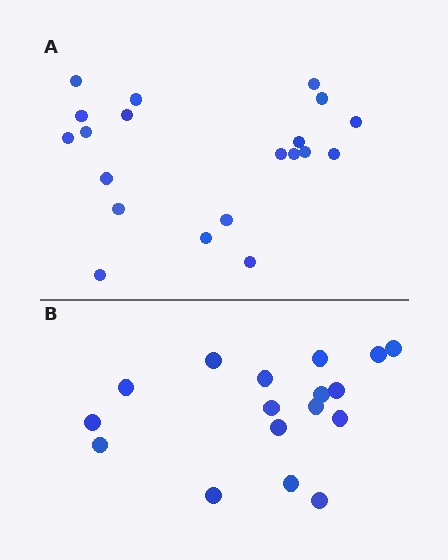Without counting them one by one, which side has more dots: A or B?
Region A (the top region) has more dots.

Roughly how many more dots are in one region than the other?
Region A has just a few more — roughly 2 or 3 more dots than region B.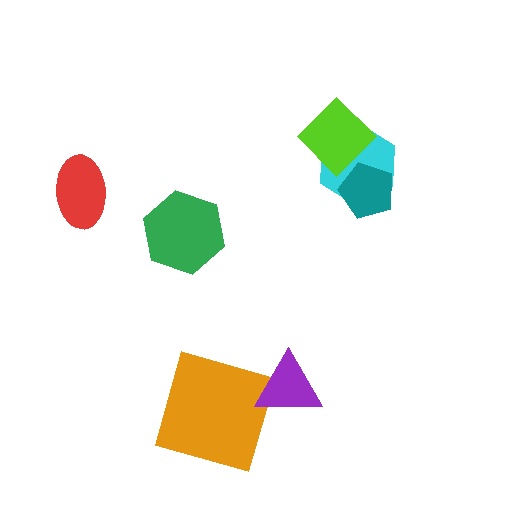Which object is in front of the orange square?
The purple triangle is in front of the orange square.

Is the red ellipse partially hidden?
No, no other shape covers it.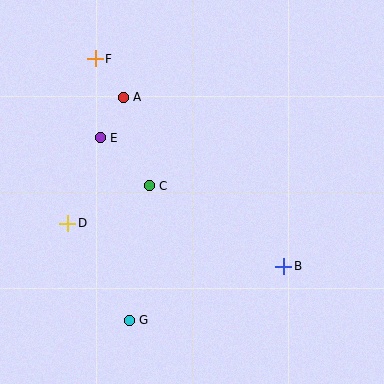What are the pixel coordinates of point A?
Point A is at (123, 97).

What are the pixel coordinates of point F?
Point F is at (95, 59).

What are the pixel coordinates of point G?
Point G is at (129, 320).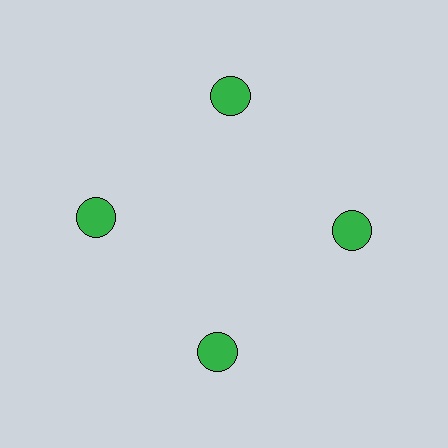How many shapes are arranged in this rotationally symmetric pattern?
There are 4 shapes, arranged in 4 groups of 1.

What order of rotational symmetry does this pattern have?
This pattern has 4-fold rotational symmetry.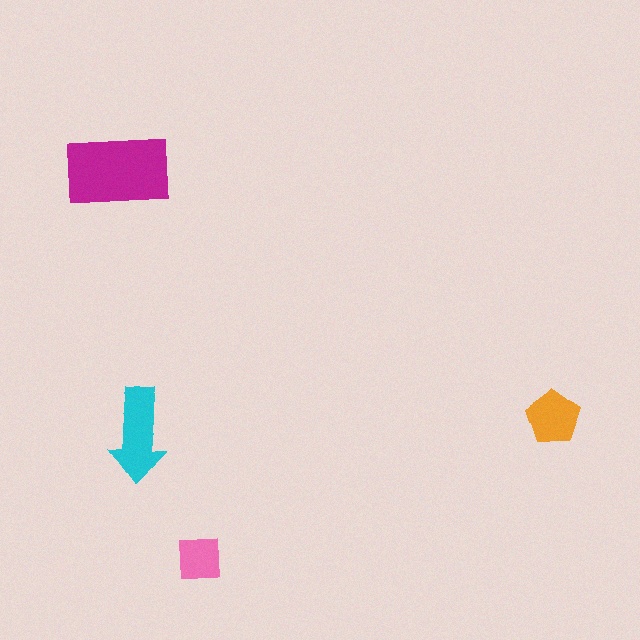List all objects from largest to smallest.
The magenta rectangle, the cyan arrow, the orange pentagon, the pink square.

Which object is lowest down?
The pink square is bottommost.